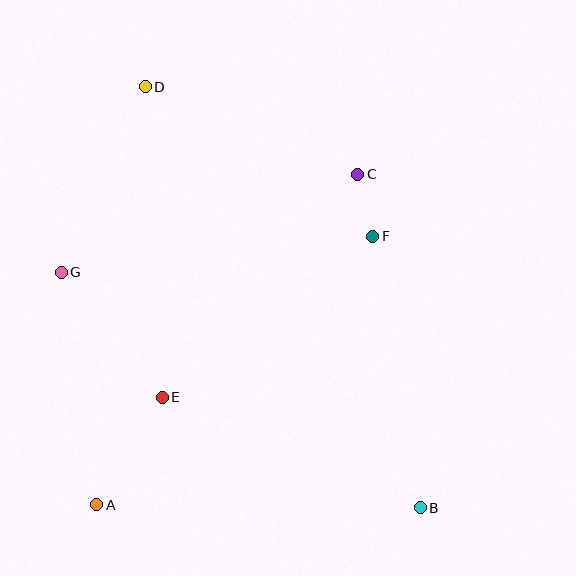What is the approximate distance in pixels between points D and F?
The distance between D and F is approximately 272 pixels.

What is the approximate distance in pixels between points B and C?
The distance between B and C is approximately 339 pixels.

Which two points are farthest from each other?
Points B and D are farthest from each other.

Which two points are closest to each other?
Points C and F are closest to each other.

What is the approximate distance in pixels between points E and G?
The distance between E and G is approximately 161 pixels.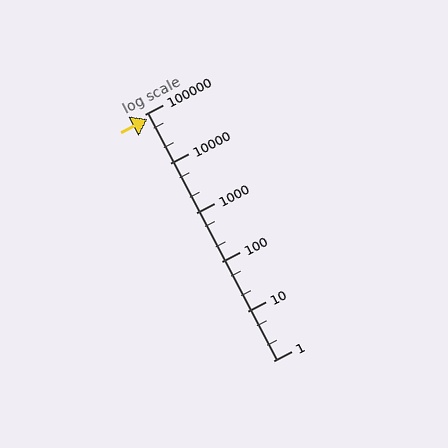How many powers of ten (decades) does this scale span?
The scale spans 5 decades, from 1 to 100000.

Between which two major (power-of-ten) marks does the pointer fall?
The pointer is between 10000 and 100000.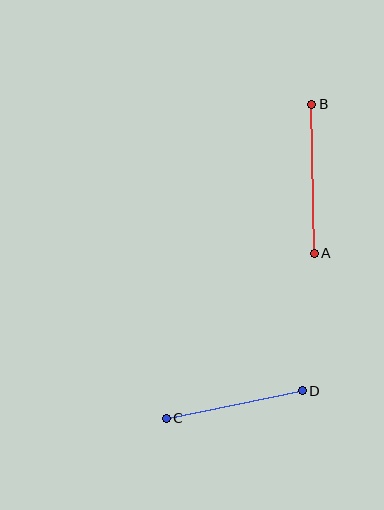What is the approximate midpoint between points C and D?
The midpoint is at approximately (234, 405) pixels.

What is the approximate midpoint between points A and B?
The midpoint is at approximately (313, 179) pixels.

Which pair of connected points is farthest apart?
Points A and B are farthest apart.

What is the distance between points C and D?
The distance is approximately 139 pixels.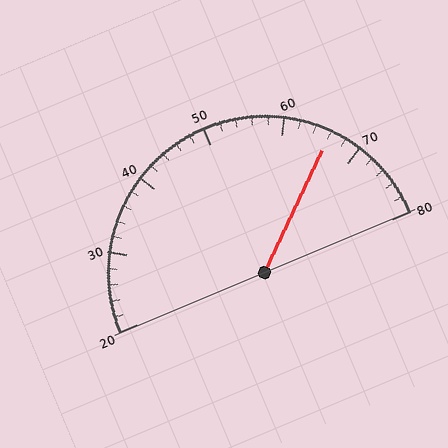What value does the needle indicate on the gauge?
The needle indicates approximately 66.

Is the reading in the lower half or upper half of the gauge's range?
The reading is in the upper half of the range (20 to 80).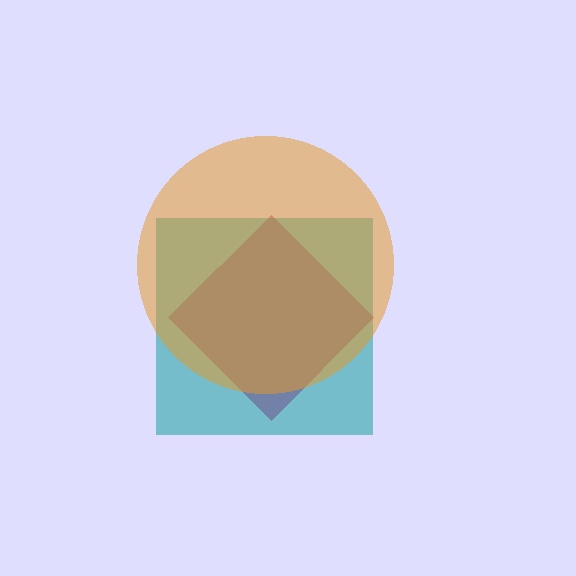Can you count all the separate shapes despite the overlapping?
Yes, there are 3 separate shapes.